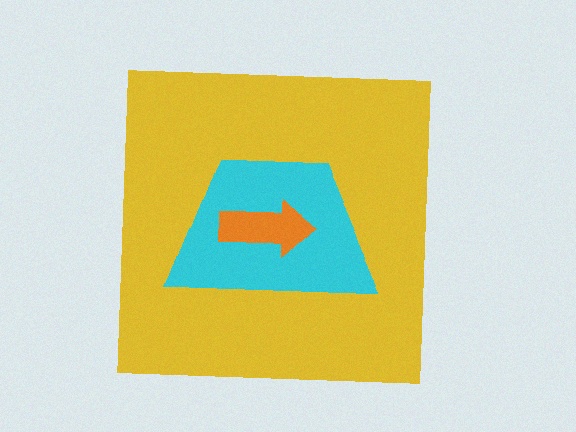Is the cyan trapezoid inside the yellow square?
Yes.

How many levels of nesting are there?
3.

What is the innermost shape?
The orange arrow.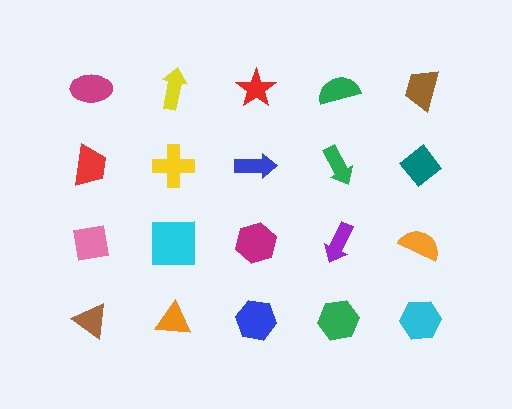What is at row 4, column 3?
A blue hexagon.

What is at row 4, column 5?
A cyan hexagon.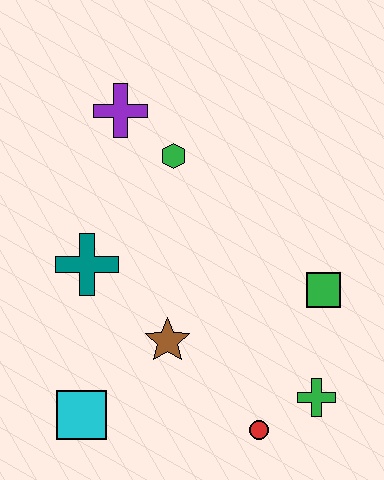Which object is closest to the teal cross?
The brown star is closest to the teal cross.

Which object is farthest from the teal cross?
The green cross is farthest from the teal cross.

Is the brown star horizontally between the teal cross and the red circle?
Yes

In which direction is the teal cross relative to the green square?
The teal cross is to the left of the green square.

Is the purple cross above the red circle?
Yes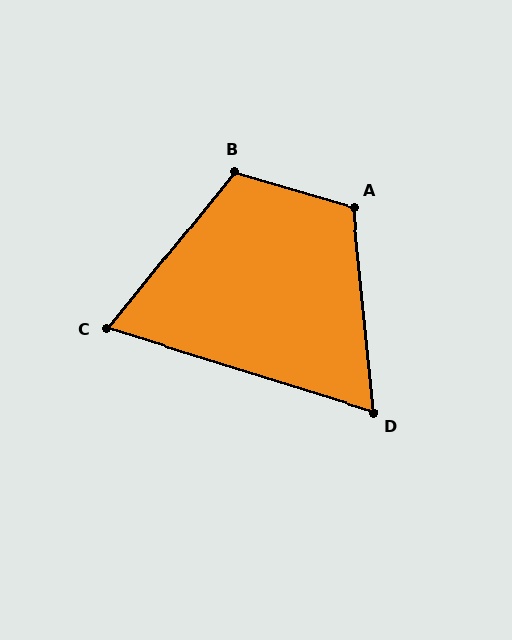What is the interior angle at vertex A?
Approximately 112 degrees (obtuse).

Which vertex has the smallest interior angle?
D, at approximately 67 degrees.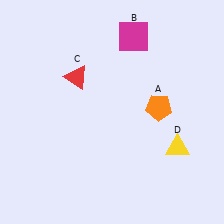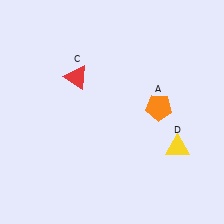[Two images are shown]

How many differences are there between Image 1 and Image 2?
There is 1 difference between the two images.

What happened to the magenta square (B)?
The magenta square (B) was removed in Image 2. It was in the top-right area of Image 1.